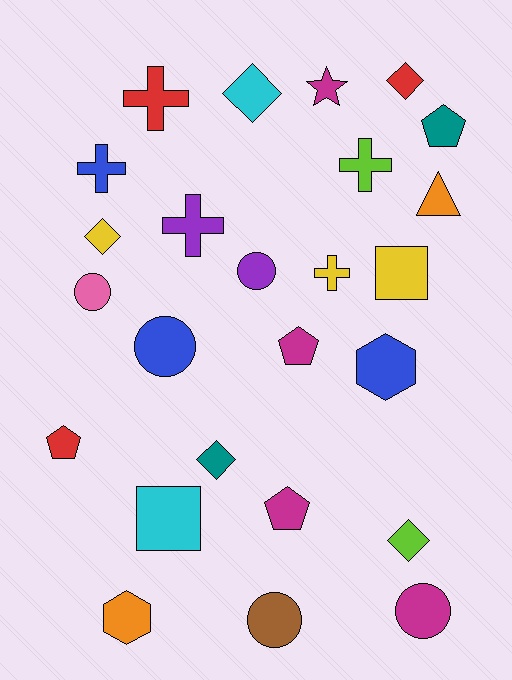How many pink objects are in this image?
There is 1 pink object.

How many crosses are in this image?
There are 5 crosses.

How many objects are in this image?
There are 25 objects.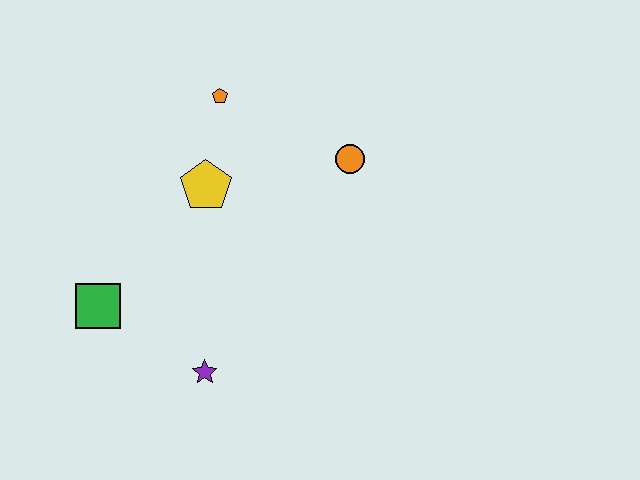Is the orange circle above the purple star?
Yes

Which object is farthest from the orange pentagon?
The purple star is farthest from the orange pentagon.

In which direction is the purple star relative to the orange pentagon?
The purple star is below the orange pentagon.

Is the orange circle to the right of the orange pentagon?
Yes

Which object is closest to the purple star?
The green square is closest to the purple star.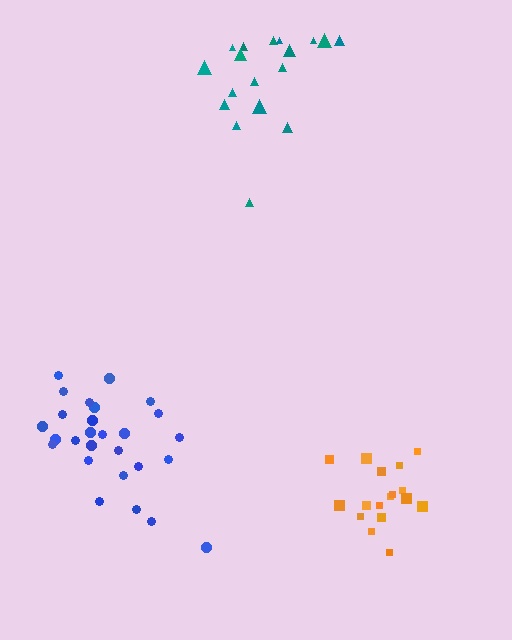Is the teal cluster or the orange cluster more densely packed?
Orange.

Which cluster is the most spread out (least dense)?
Teal.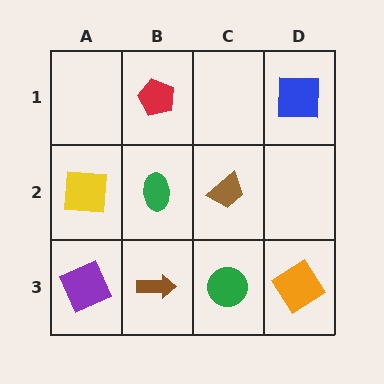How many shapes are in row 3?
4 shapes.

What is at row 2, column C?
A brown trapezoid.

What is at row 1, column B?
A red pentagon.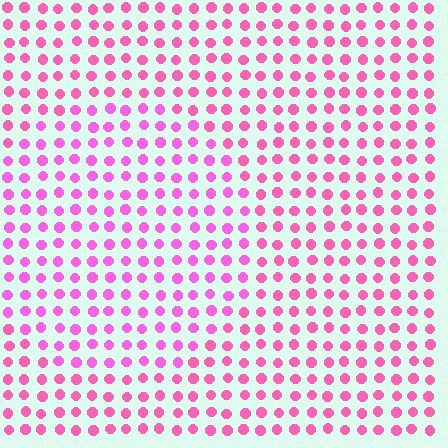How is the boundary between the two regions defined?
The boundary is defined purely by a slight shift in hue (about 20 degrees). Spacing, size, and orientation are identical on both sides.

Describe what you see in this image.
The image is filled with small pink elements in a uniform arrangement. A circle-shaped region is visible where the elements are tinted to a slightly different hue, forming a subtle color boundary.